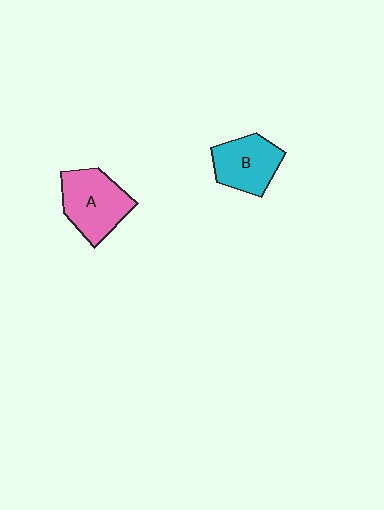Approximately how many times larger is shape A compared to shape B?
Approximately 1.2 times.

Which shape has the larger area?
Shape A (pink).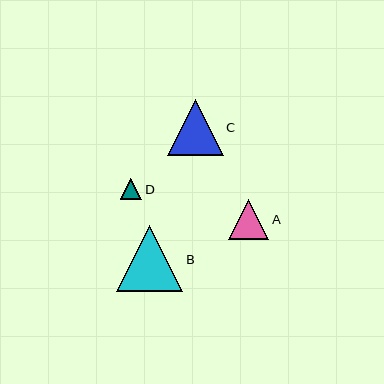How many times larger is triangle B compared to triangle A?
Triangle B is approximately 1.6 times the size of triangle A.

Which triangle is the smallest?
Triangle D is the smallest with a size of approximately 21 pixels.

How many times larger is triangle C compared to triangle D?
Triangle C is approximately 2.6 times the size of triangle D.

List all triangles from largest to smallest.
From largest to smallest: B, C, A, D.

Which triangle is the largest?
Triangle B is the largest with a size of approximately 67 pixels.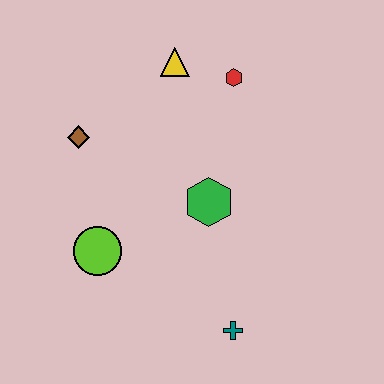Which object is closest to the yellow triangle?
The red hexagon is closest to the yellow triangle.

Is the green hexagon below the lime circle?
No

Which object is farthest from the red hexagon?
The teal cross is farthest from the red hexagon.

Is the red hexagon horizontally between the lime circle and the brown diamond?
No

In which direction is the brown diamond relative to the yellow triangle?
The brown diamond is to the left of the yellow triangle.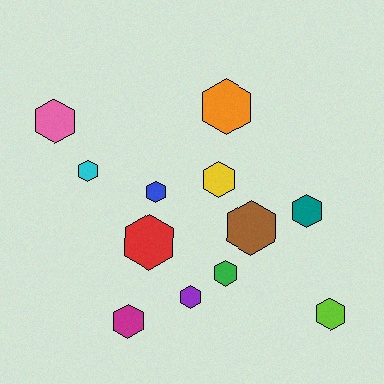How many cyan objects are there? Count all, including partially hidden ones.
There is 1 cyan object.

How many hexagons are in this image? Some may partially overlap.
There are 12 hexagons.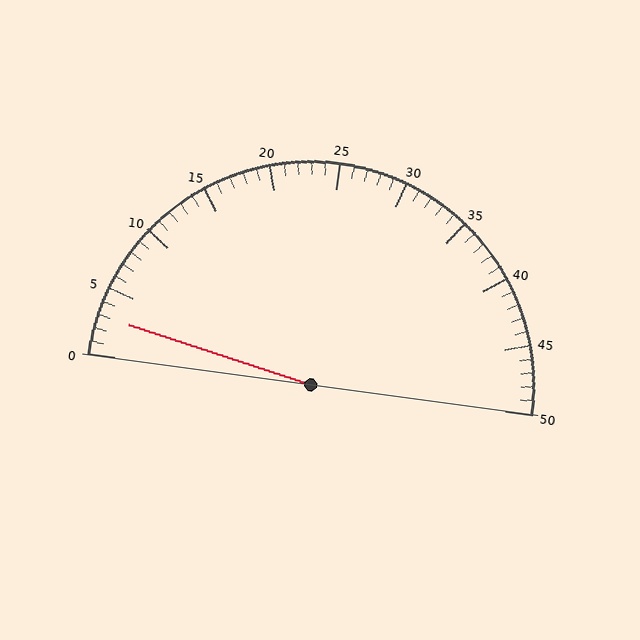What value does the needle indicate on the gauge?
The needle indicates approximately 3.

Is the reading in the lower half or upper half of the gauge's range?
The reading is in the lower half of the range (0 to 50).